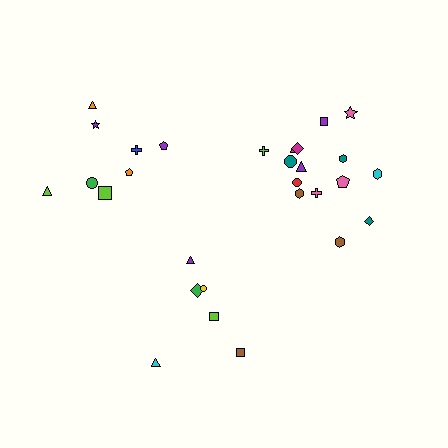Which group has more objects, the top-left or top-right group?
The top-right group.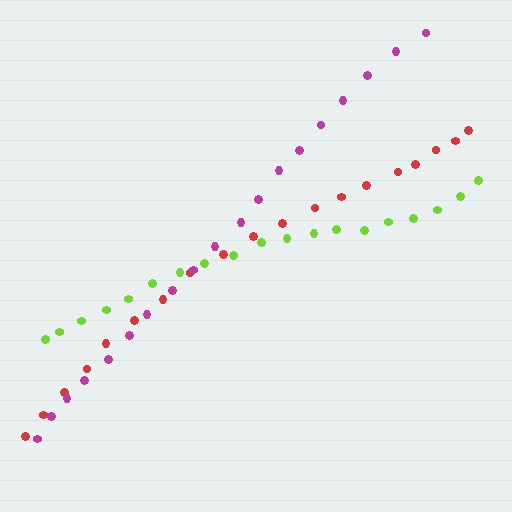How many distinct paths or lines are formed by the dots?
There are 3 distinct paths.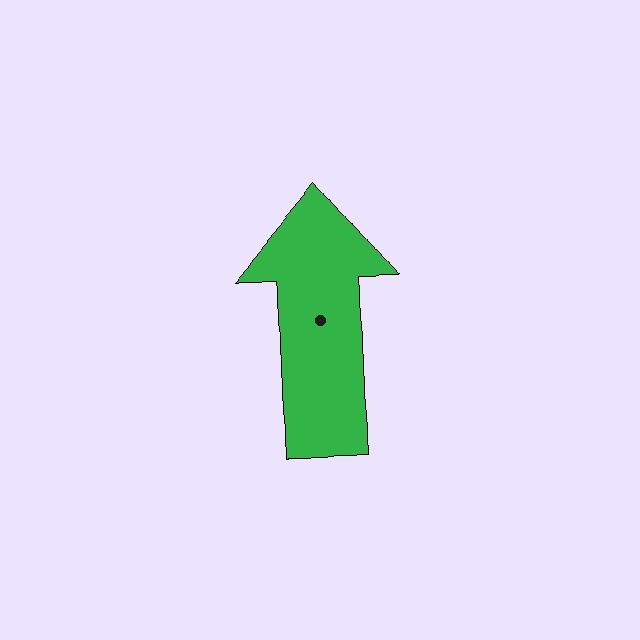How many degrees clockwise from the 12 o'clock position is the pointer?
Approximately 359 degrees.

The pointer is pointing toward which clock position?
Roughly 12 o'clock.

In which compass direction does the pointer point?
North.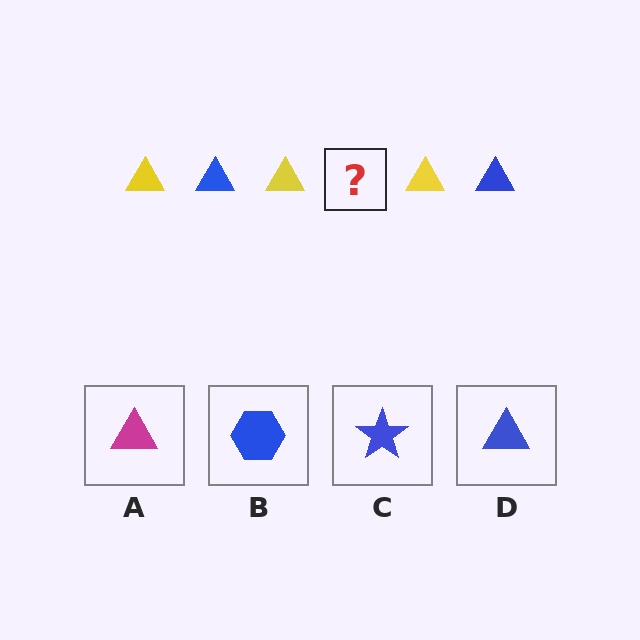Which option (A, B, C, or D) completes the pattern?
D.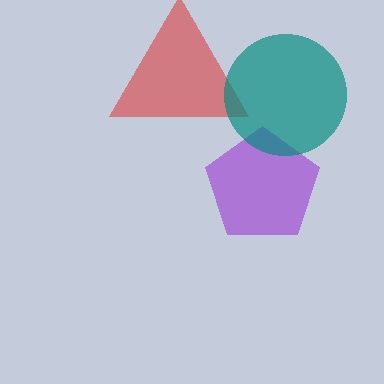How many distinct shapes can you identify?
There are 3 distinct shapes: a purple pentagon, a red triangle, a teal circle.